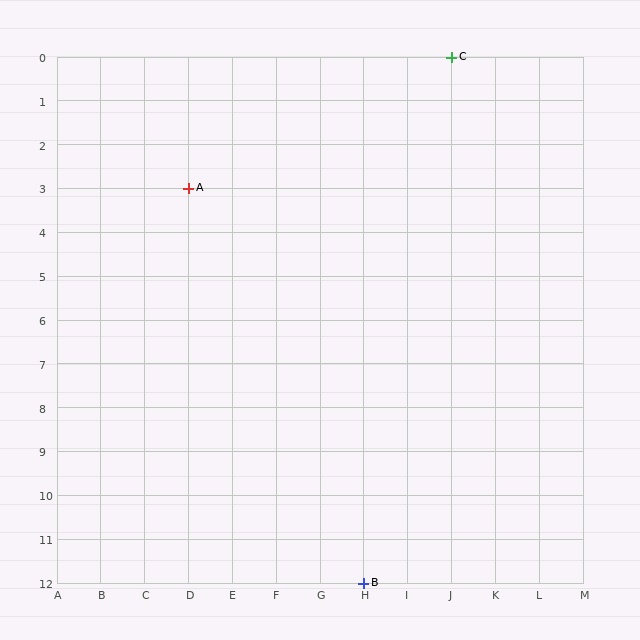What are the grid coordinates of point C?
Point C is at grid coordinates (J, 0).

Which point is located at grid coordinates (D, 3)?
Point A is at (D, 3).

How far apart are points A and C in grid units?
Points A and C are 6 columns and 3 rows apart (about 6.7 grid units diagonally).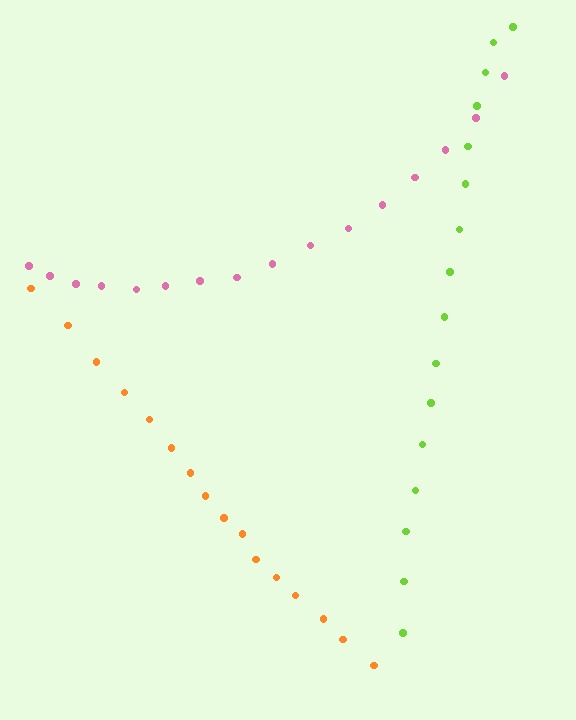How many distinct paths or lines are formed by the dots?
There are 3 distinct paths.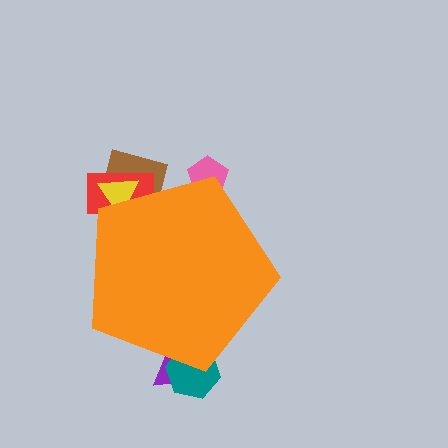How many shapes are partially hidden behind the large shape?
6 shapes are partially hidden.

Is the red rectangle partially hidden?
Yes, the red rectangle is partially hidden behind the orange pentagon.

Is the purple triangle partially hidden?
Yes, the purple triangle is partially hidden behind the orange pentagon.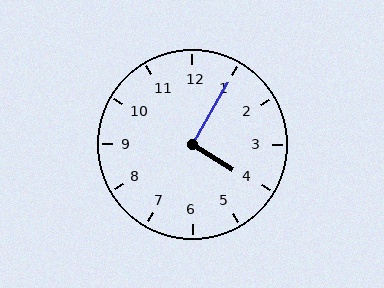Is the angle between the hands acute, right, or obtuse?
It is right.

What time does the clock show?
4:05.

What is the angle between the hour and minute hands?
Approximately 92 degrees.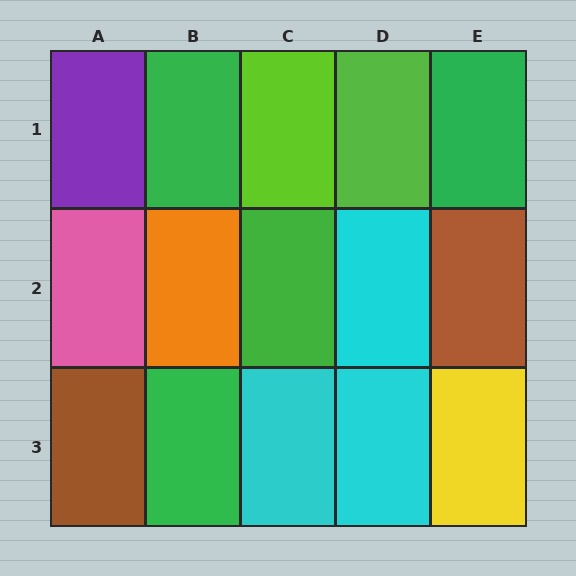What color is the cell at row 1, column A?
Purple.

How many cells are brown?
2 cells are brown.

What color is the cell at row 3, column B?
Green.